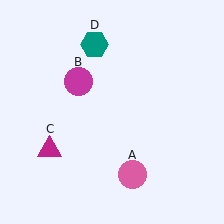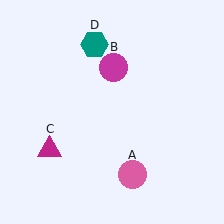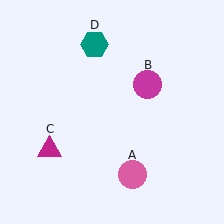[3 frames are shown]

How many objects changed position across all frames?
1 object changed position: magenta circle (object B).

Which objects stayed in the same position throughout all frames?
Pink circle (object A) and magenta triangle (object C) and teal hexagon (object D) remained stationary.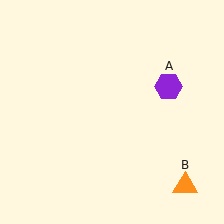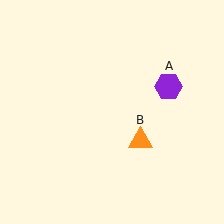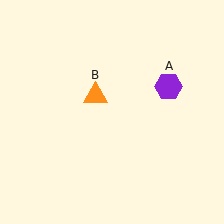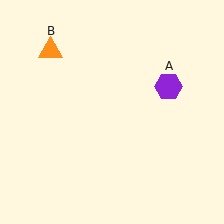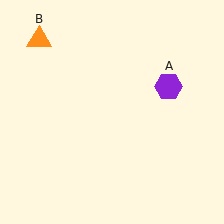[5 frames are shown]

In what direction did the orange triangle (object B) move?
The orange triangle (object B) moved up and to the left.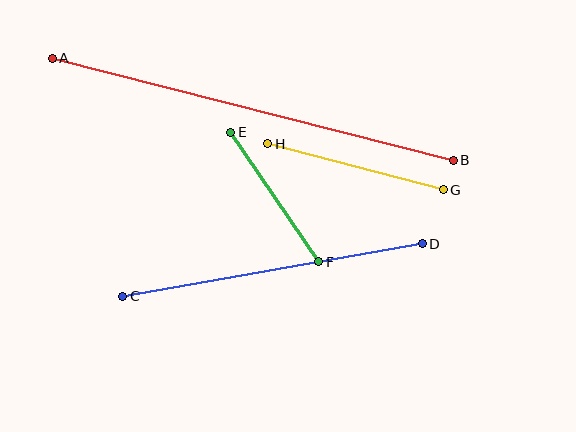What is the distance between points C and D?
The distance is approximately 304 pixels.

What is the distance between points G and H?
The distance is approximately 181 pixels.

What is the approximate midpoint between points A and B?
The midpoint is at approximately (253, 109) pixels.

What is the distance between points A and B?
The distance is approximately 414 pixels.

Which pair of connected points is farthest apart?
Points A and B are farthest apart.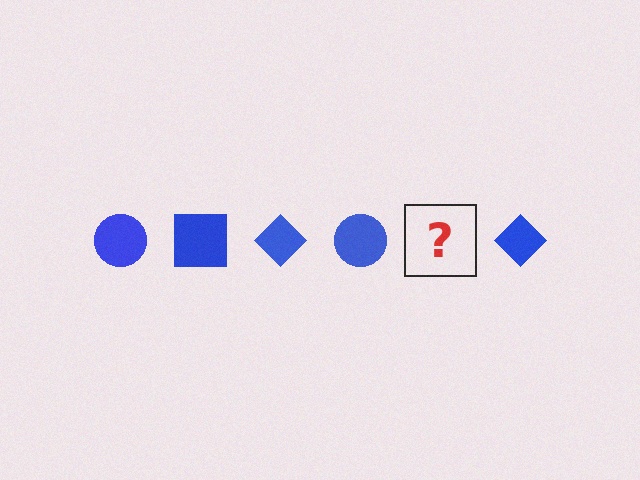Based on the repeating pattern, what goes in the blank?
The blank should be a blue square.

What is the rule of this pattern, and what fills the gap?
The rule is that the pattern cycles through circle, square, diamond shapes in blue. The gap should be filled with a blue square.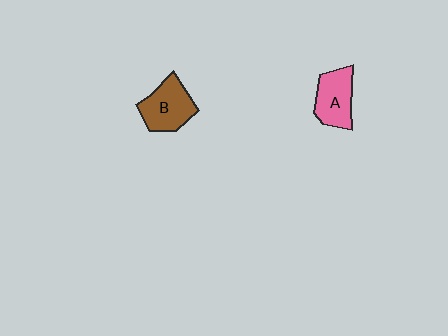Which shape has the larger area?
Shape B (brown).